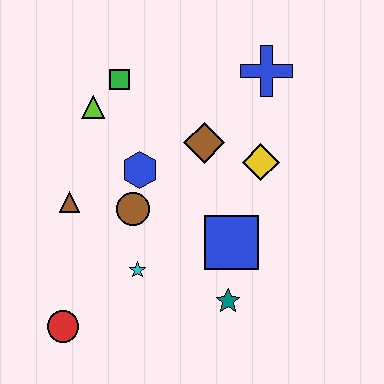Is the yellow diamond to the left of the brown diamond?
No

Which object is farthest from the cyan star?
The blue cross is farthest from the cyan star.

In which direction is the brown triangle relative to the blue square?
The brown triangle is to the left of the blue square.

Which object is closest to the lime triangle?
The green square is closest to the lime triangle.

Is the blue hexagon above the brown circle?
Yes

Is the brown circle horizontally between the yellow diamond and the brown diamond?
No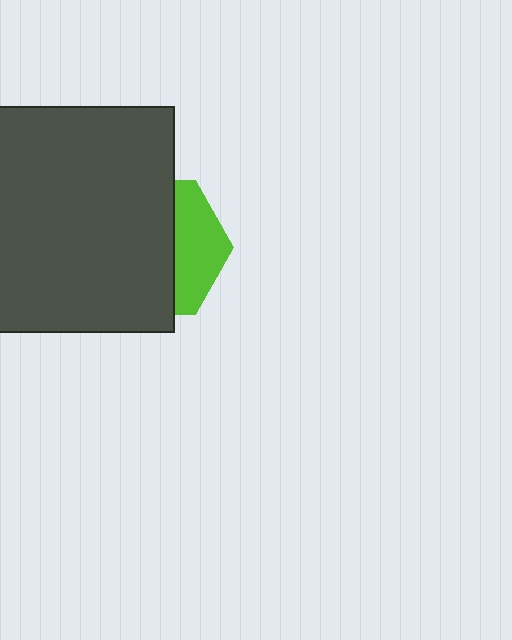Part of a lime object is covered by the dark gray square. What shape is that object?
It is a hexagon.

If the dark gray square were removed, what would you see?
You would see the complete lime hexagon.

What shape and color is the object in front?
The object in front is a dark gray square.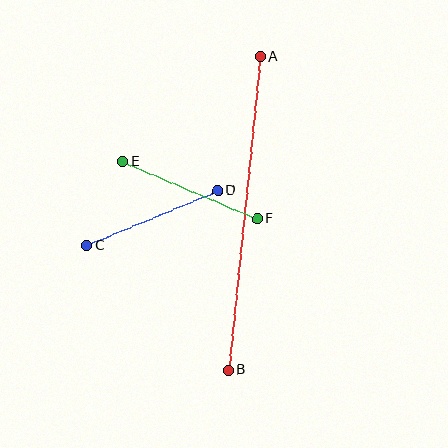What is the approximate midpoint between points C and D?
The midpoint is at approximately (152, 218) pixels.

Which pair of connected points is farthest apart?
Points A and B are farthest apart.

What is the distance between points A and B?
The distance is approximately 315 pixels.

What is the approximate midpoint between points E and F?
The midpoint is at approximately (190, 190) pixels.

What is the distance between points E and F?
The distance is approximately 146 pixels.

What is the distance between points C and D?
The distance is approximately 142 pixels.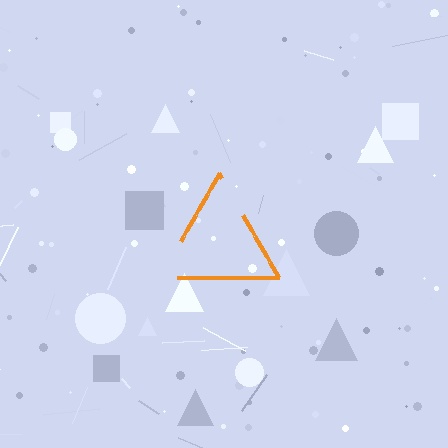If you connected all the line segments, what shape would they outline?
They would outline a triangle.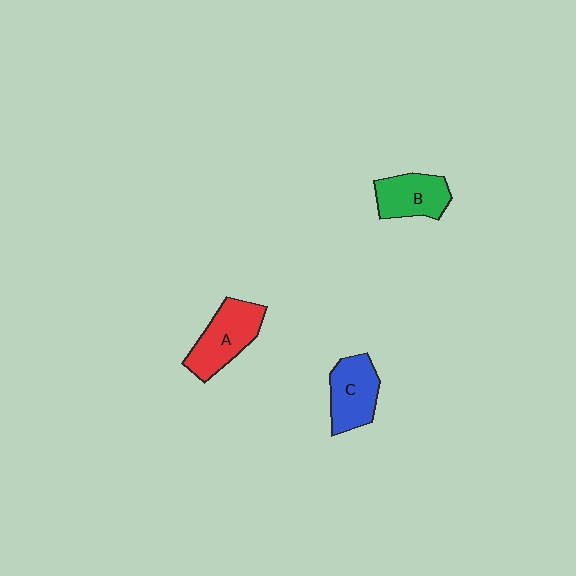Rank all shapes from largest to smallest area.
From largest to smallest: A (red), C (blue), B (green).